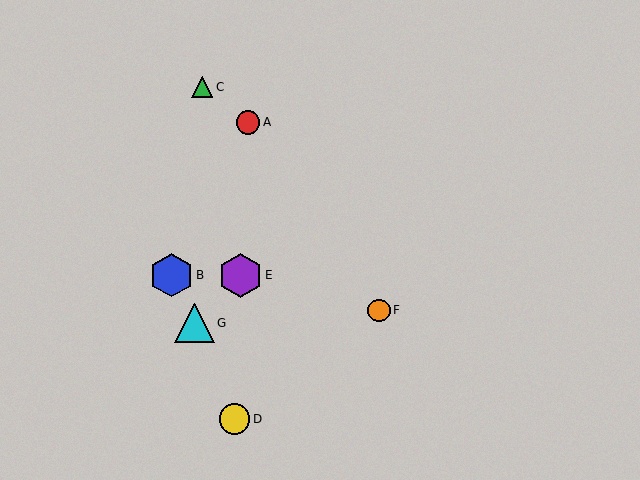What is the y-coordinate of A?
Object A is at y≈122.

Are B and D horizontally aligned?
No, B is at y≈275 and D is at y≈419.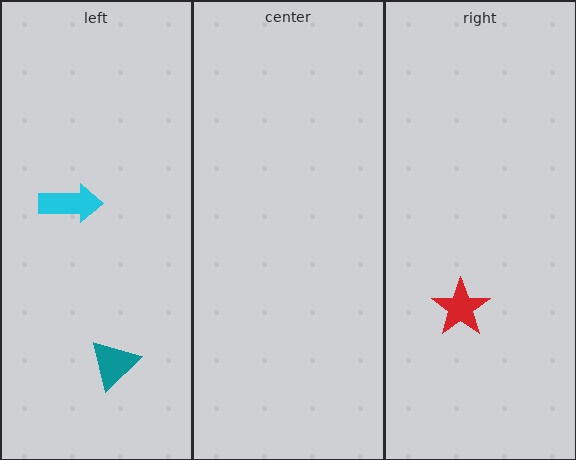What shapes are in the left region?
The cyan arrow, the teal triangle.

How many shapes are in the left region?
2.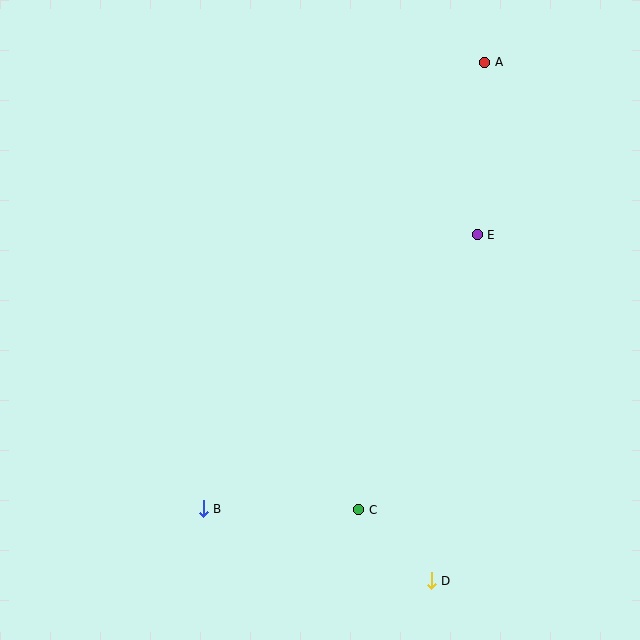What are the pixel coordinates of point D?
Point D is at (431, 581).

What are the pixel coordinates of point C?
Point C is at (359, 510).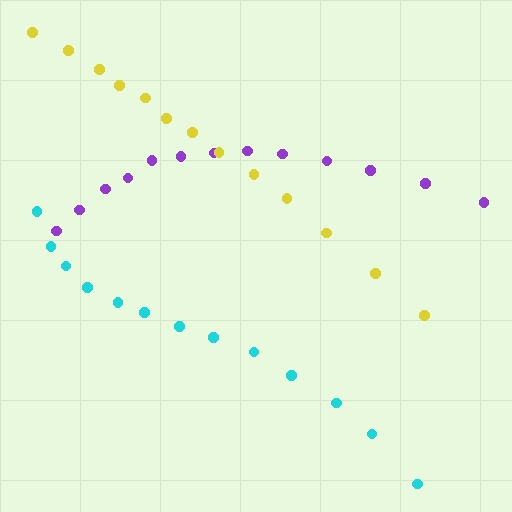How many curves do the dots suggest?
There are 3 distinct paths.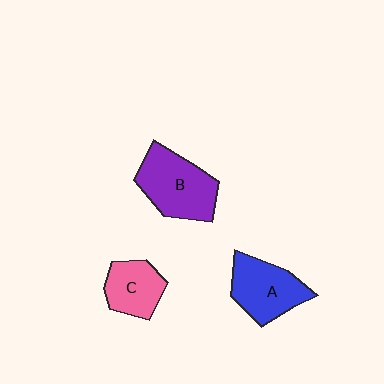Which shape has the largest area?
Shape B (purple).